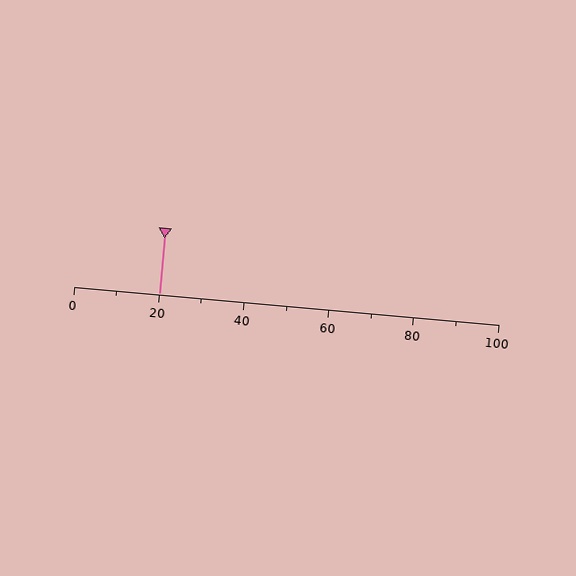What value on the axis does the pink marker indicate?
The marker indicates approximately 20.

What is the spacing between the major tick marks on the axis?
The major ticks are spaced 20 apart.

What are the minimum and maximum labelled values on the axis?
The axis runs from 0 to 100.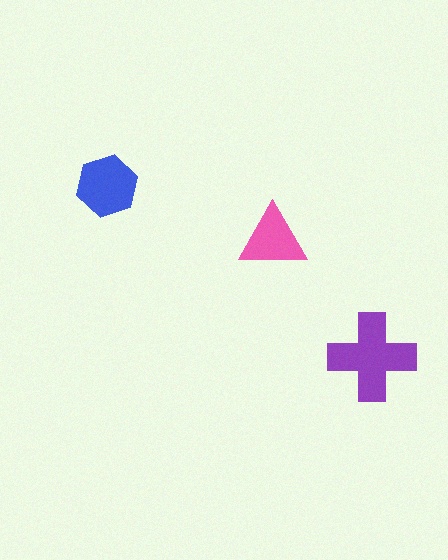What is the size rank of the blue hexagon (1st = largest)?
2nd.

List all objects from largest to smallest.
The purple cross, the blue hexagon, the pink triangle.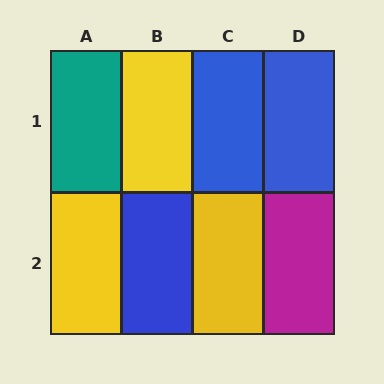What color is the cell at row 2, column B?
Blue.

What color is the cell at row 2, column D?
Magenta.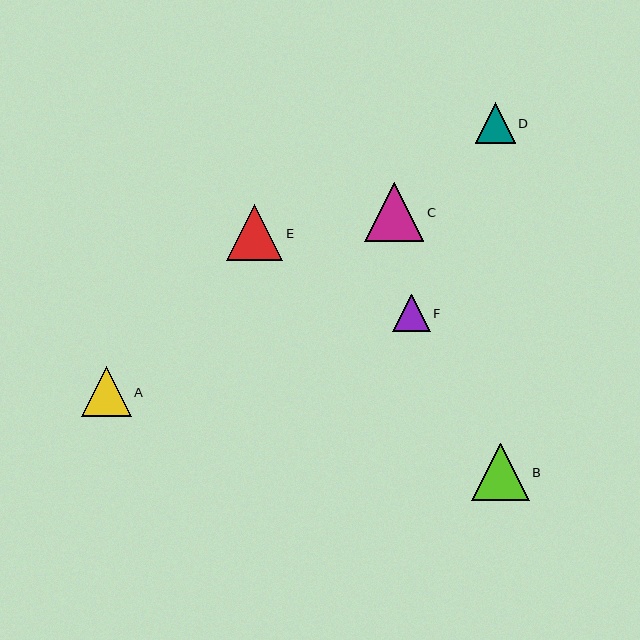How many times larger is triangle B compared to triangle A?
Triangle B is approximately 1.2 times the size of triangle A.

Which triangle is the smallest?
Triangle F is the smallest with a size of approximately 37 pixels.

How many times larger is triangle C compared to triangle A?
Triangle C is approximately 1.2 times the size of triangle A.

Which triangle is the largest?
Triangle C is the largest with a size of approximately 59 pixels.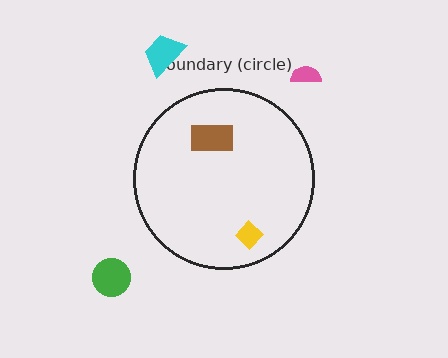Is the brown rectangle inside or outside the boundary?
Inside.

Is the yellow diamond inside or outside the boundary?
Inside.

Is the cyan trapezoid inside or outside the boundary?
Outside.